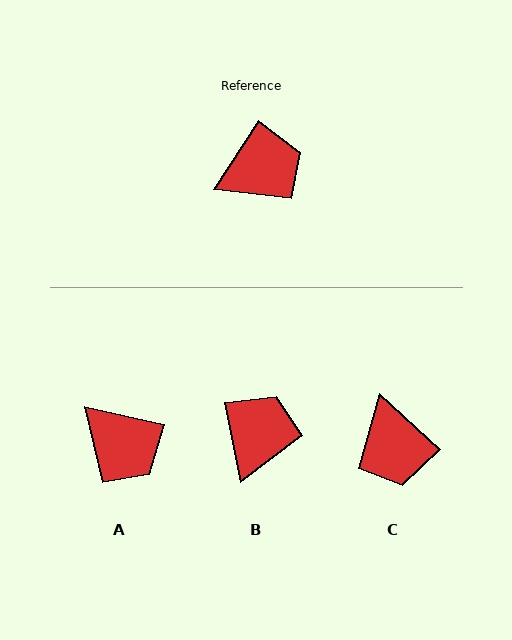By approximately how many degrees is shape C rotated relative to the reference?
Approximately 100 degrees clockwise.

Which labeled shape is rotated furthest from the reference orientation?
C, about 100 degrees away.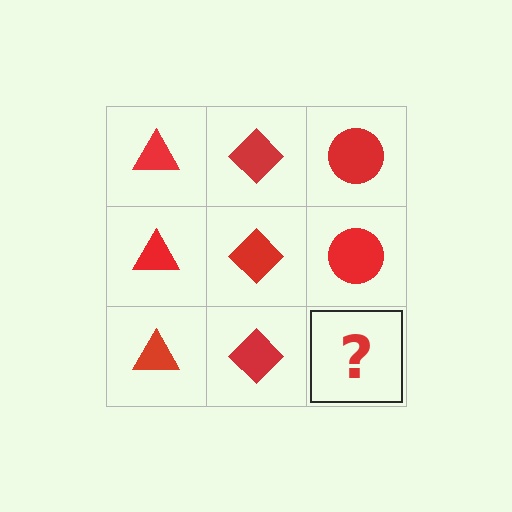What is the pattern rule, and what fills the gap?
The rule is that each column has a consistent shape. The gap should be filled with a red circle.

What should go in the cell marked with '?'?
The missing cell should contain a red circle.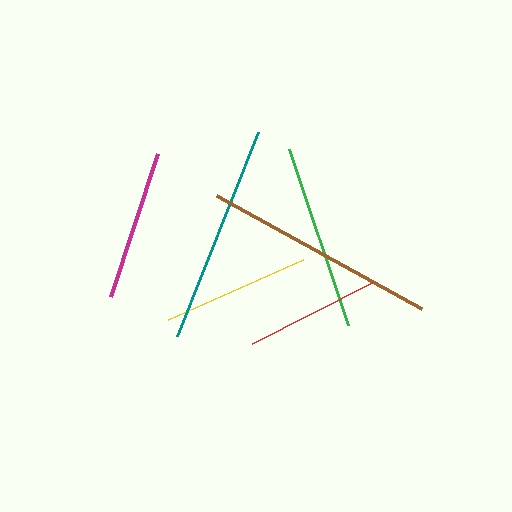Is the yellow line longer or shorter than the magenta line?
The magenta line is longer than the yellow line.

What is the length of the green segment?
The green segment is approximately 185 pixels long.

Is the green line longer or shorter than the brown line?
The brown line is longer than the green line.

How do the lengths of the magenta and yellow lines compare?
The magenta and yellow lines are approximately the same length.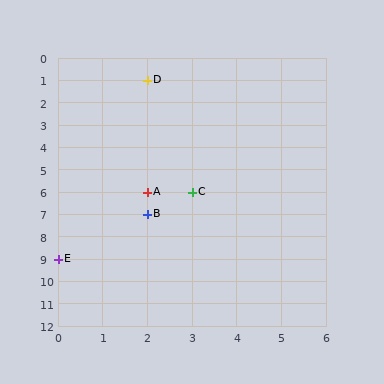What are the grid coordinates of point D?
Point D is at grid coordinates (2, 1).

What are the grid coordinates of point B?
Point B is at grid coordinates (2, 7).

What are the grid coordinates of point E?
Point E is at grid coordinates (0, 9).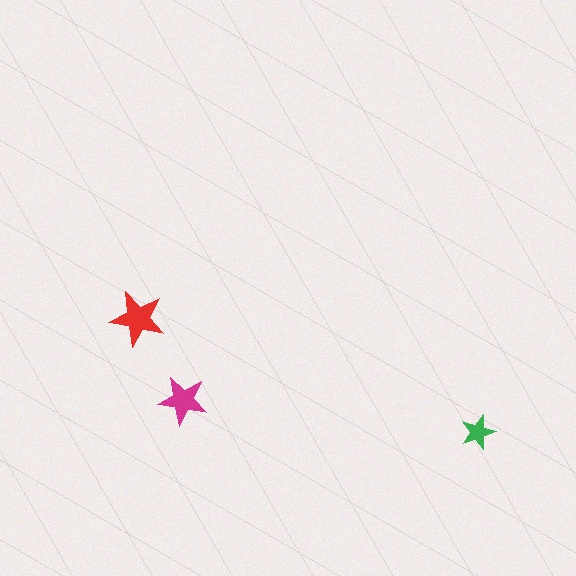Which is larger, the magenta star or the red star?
The red one.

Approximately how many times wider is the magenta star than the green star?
About 1.5 times wider.